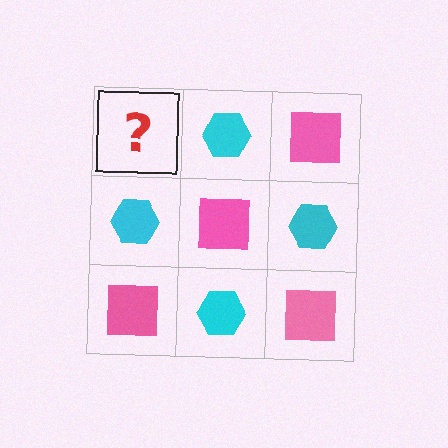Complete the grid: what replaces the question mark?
The question mark should be replaced with a pink square.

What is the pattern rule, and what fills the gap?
The rule is that it alternates pink square and cyan hexagon in a checkerboard pattern. The gap should be filled with a pink square.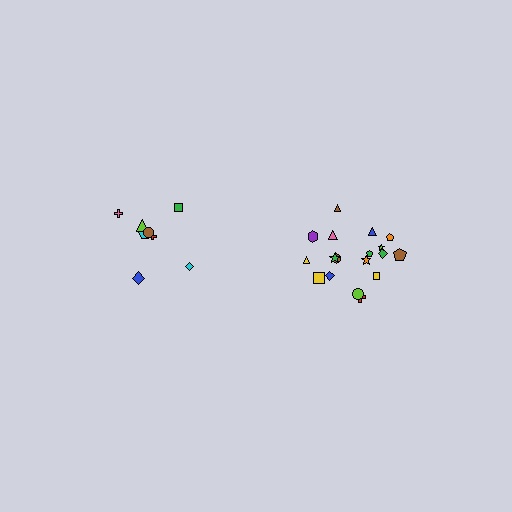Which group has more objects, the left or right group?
The right group.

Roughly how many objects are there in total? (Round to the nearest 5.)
Roughly 25 objects in total.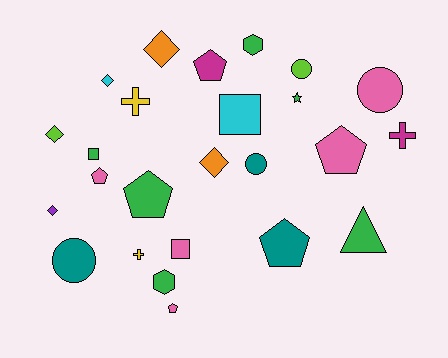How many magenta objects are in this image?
There are 2 magenta objects.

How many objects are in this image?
There are 25 objects.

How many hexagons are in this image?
There are 2 hexagons.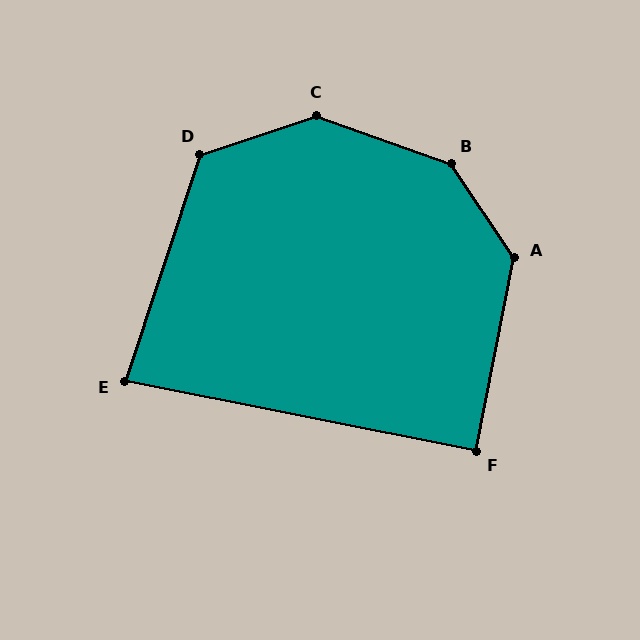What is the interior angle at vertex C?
Approximately 142 degrees (obtuse).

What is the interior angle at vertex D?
Approximately 127 degrees (obtuse).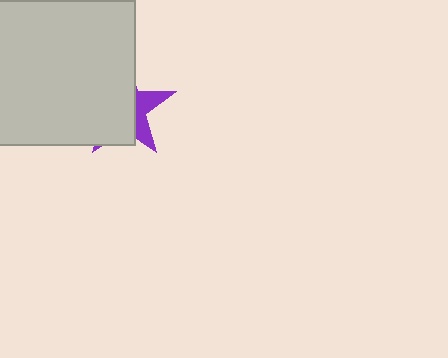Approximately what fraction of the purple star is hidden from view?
Roughly 69% of the purple star is hidden behind the light gray rectangle.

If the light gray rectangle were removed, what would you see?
You would see the complete purple star.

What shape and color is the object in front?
The object in front is a light gray rectangle.